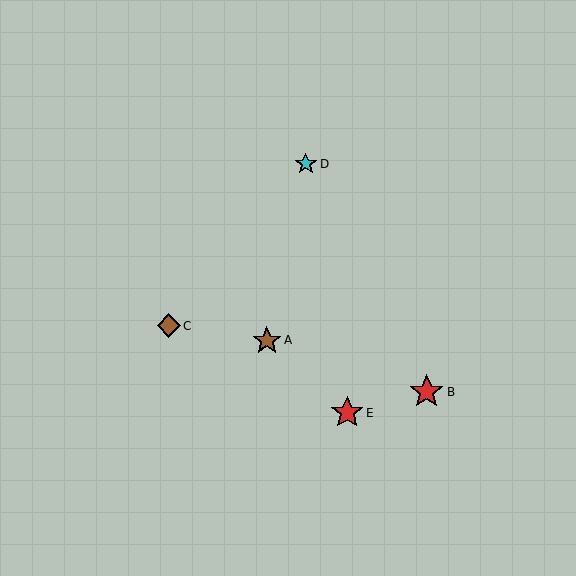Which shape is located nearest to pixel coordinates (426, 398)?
The red star (labeled B) at (427, 392) is nearest to that location.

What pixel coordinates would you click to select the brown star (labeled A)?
Click at (267, 340) to select the brown star A.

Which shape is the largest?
The red star (labeled B) is the largest.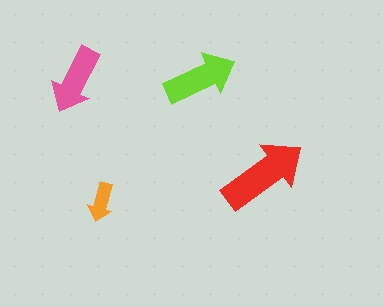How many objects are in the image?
There are 4 objects in the image.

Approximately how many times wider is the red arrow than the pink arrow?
About 1.5 times wider.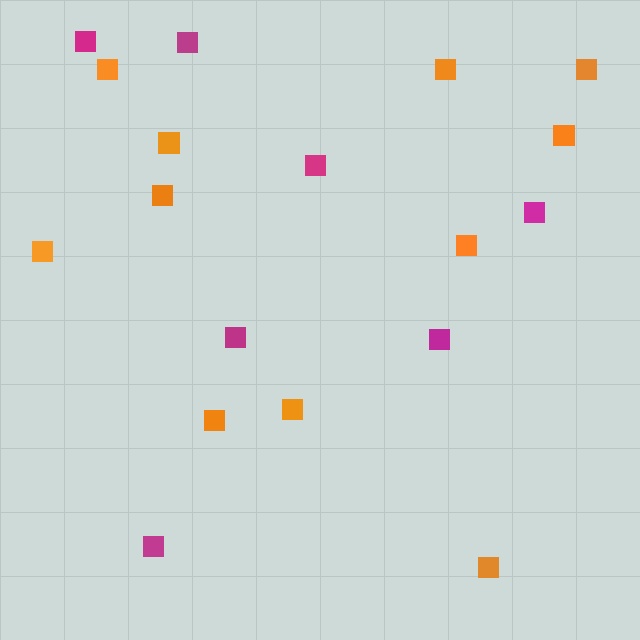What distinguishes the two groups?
There are 2 groups: one group of orange squares (11) and one group of magenta squares (7).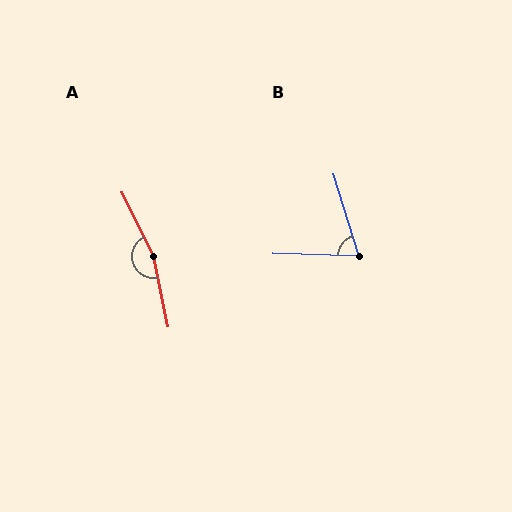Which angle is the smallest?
B, at approximately 71 degrees.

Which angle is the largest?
A, at approximately 166 degrees.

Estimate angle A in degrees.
Approximately 166 degrees.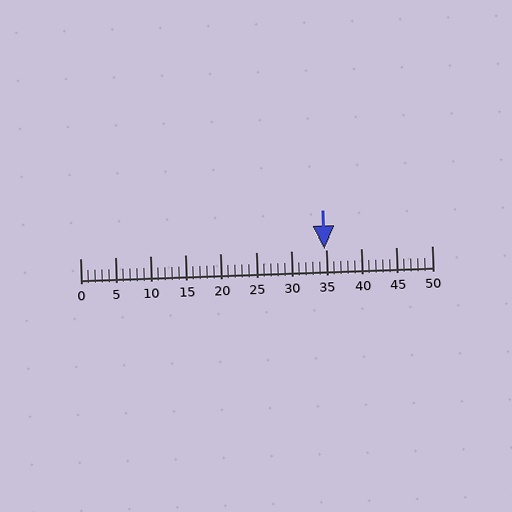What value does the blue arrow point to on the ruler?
The blue arrow points to approximately 35.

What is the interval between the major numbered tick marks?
The major tick marks are spaced 5 units apart.